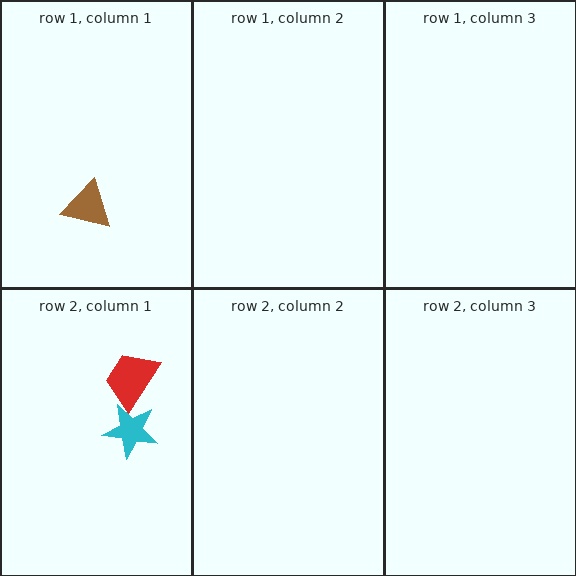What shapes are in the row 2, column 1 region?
The red trapezoid, the cyan star.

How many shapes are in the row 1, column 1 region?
1.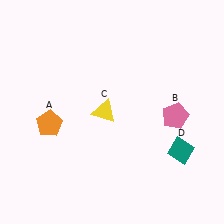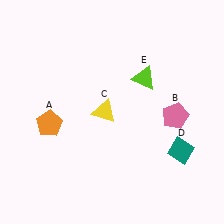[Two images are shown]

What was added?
A lime triangle (E) was added in Image 2.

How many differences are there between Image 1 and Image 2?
There is 1 difference between the two images.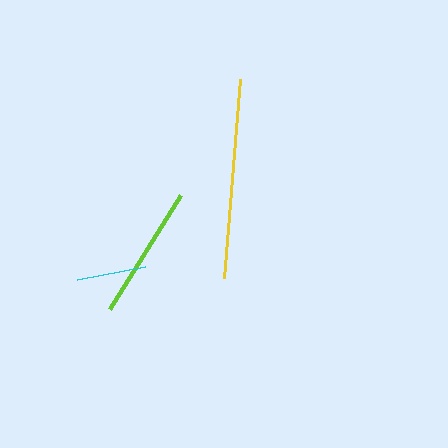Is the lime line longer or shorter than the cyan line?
The lime line is longer than the cyan line.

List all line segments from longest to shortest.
From longest to shortest: yellow, lime, cyan.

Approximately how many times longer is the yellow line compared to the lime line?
The yellow line is approximately 1.5 times the length of the lime line.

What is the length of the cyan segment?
The cyan segment is approximately 69 pixels long.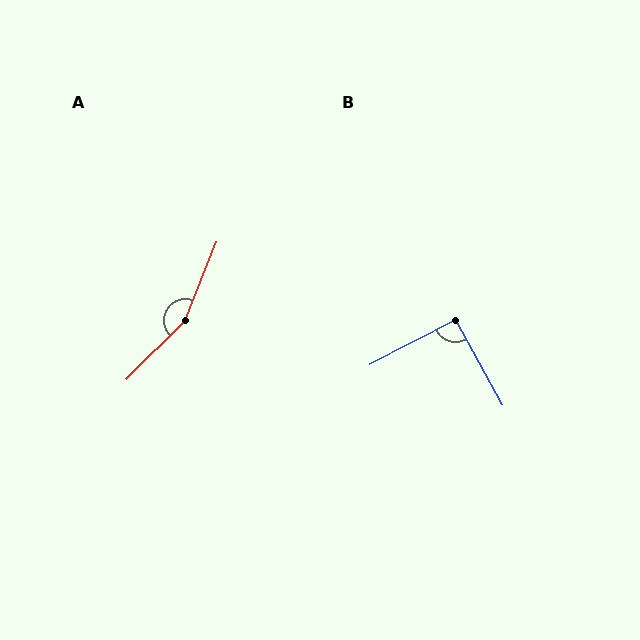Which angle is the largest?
A, at approximately 157 degrees.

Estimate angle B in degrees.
Approximately 92 degrees.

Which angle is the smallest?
B, at approximately 92 degrees.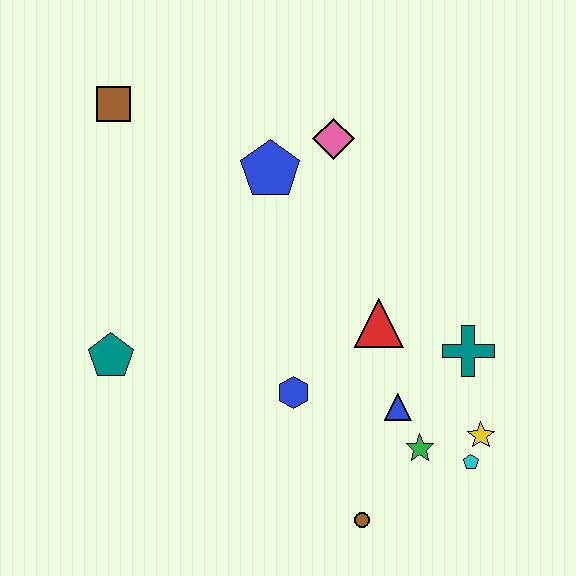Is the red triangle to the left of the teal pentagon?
No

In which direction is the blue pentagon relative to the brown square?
The blue pentagon is to the right of the brown square.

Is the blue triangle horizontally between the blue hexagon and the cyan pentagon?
Yes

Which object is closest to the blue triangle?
The green star is closest to the blue triangle.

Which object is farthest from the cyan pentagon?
The brown square is farthest from the cyan pentagon.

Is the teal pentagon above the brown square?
No